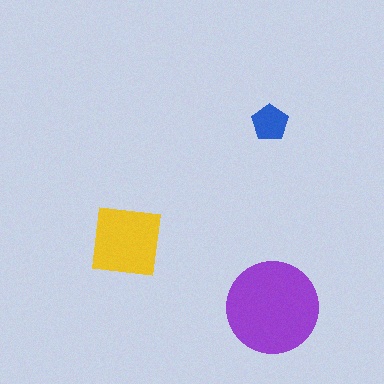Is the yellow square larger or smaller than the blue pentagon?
Larger.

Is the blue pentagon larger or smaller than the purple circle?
Smaller.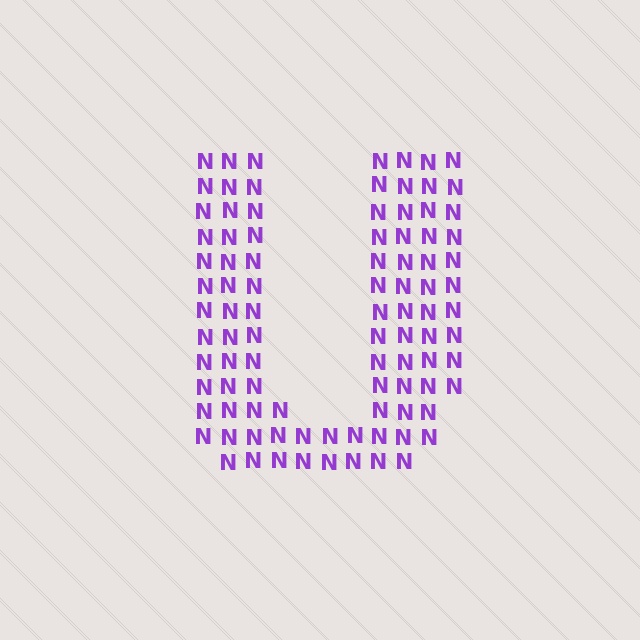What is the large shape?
The large shape is the letter U.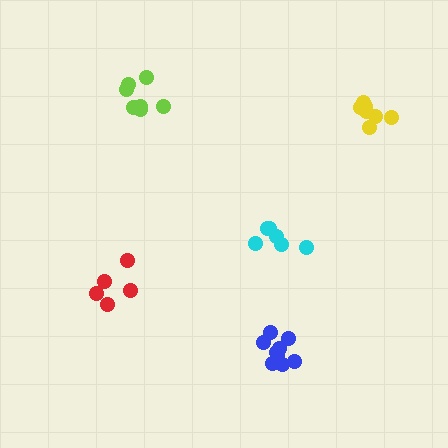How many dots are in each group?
Group 1: 7 dots, Group 2: 6 dots, Group 3: 7 dots, Group 4: 5 dots, Group 5: 9 dots (34 total).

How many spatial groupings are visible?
There are 5 spatial groupings.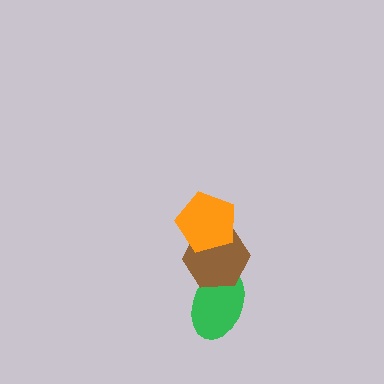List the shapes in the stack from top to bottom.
From top to bottom: the orange pentagon, the brown hexagon, the green ellipse.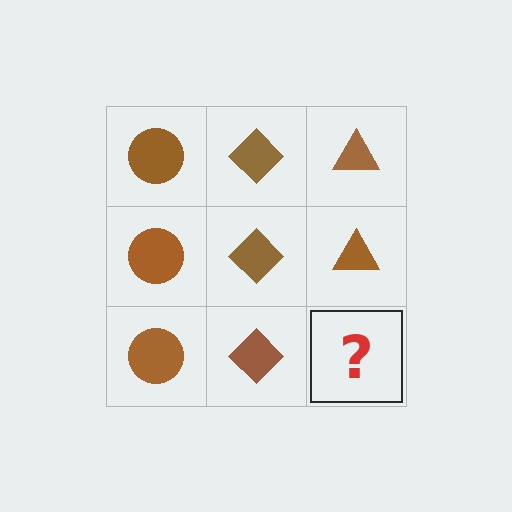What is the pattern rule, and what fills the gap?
The rule is that each column has a consistent shape. The gap should be filled with a brown triangle.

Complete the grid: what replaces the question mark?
The question mark should be replaced with a brown triangle.